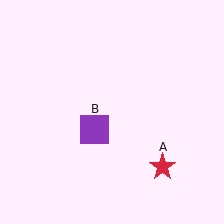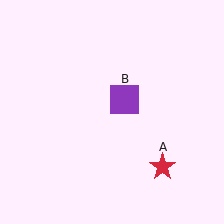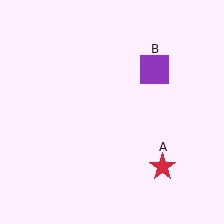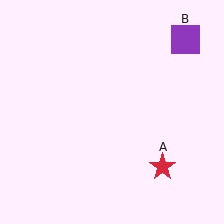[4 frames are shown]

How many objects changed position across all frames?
1 object changed position: purple square (object B).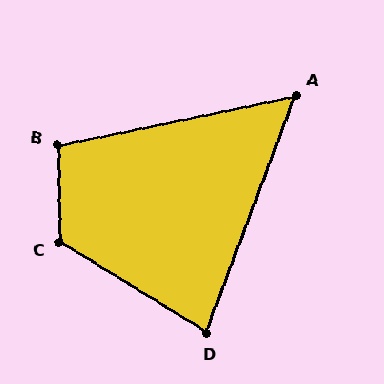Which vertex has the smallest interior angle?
A, at approximately 58 degrees.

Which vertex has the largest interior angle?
C, at approximately 122 degrees.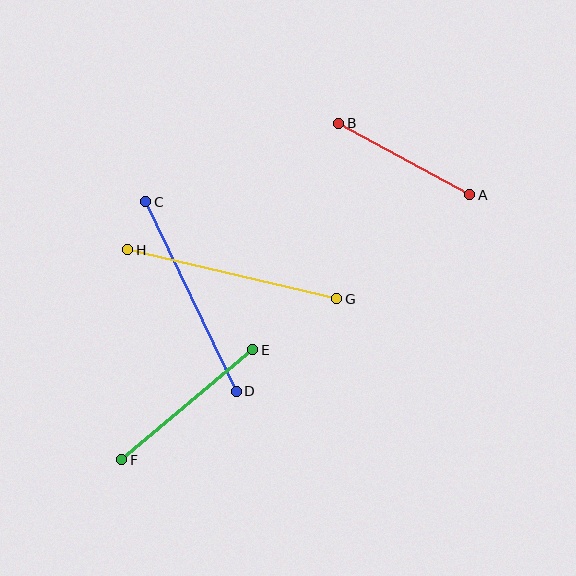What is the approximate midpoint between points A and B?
The midpoint is at approximately (404, 159) pixels.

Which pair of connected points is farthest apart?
Points G and H are farthest apart.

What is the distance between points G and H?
The distance is approximately 215 pixels.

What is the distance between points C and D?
The distance is approximately 210 pixels.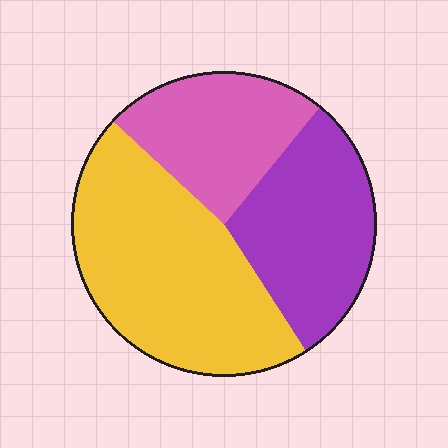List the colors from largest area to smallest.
From largest to smallest: yellow, purple, pink.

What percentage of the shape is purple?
Purple takes up about one third (1/3) of the shape.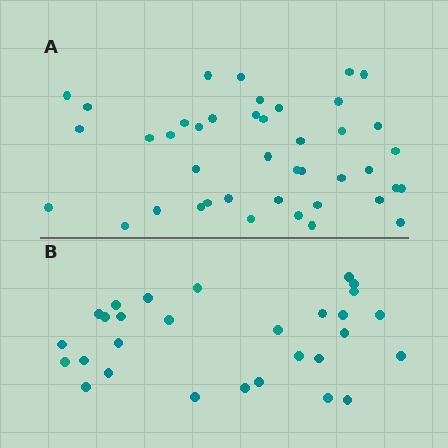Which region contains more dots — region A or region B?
Region A (the top region) has more dots.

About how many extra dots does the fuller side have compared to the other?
Region A has approximately 15 more dots than region B.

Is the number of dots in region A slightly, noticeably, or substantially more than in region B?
Region A has noticeably more, but not dramatically so. The ratio is roughly 1.4 to 1.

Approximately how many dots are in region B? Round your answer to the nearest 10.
About 30 dots. (The exact count is 29, which rounds to 30.)